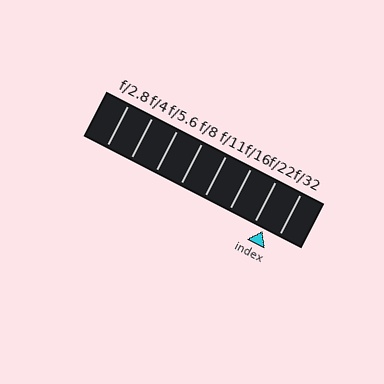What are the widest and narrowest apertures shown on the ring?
The widest aperture shown is f/2.8 and the narrowest is f/32.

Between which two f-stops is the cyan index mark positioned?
The index mark is between f/22 and f/32.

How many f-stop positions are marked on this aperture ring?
There are 8 f-stop positions marked.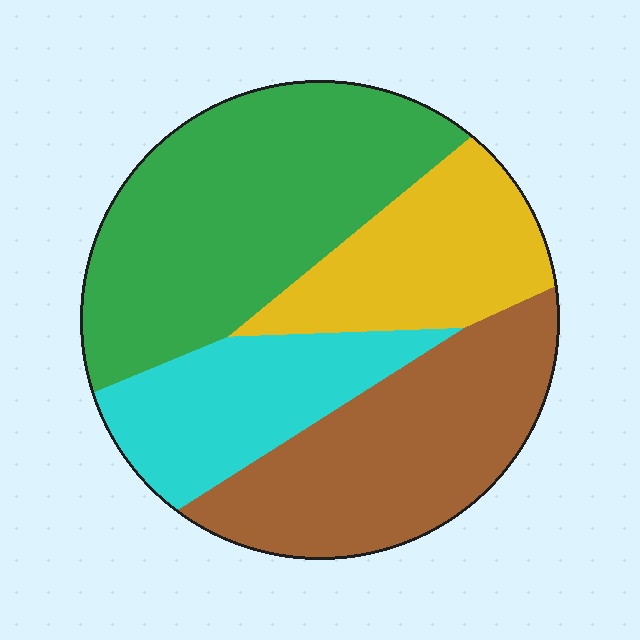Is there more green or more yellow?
Green.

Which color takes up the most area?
Green, at roughly 35%.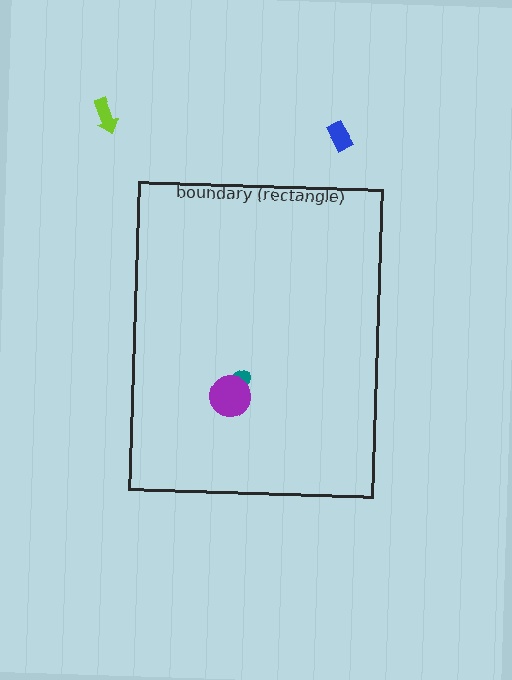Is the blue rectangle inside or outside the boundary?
Outside.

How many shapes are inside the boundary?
2 inside, 2 outside.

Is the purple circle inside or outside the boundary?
Inside.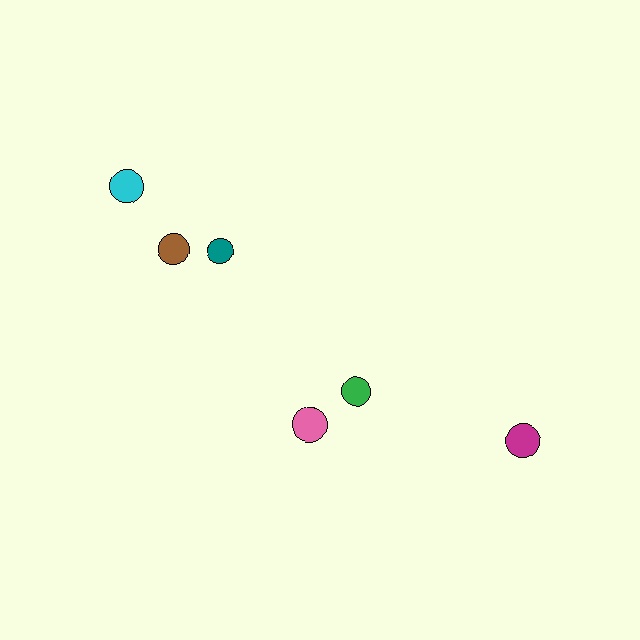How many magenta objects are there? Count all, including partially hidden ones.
There is 1 magenta object.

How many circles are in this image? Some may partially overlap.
There are 6 circles.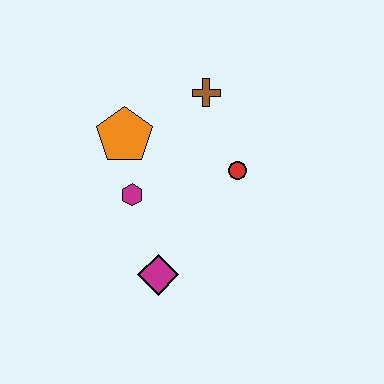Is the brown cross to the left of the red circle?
Yes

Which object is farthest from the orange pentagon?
The magenta diamond is farthest from the orange pentagon.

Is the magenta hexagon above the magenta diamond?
Yes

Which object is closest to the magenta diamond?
The magenta hexagon is closest to the magenta diamond.